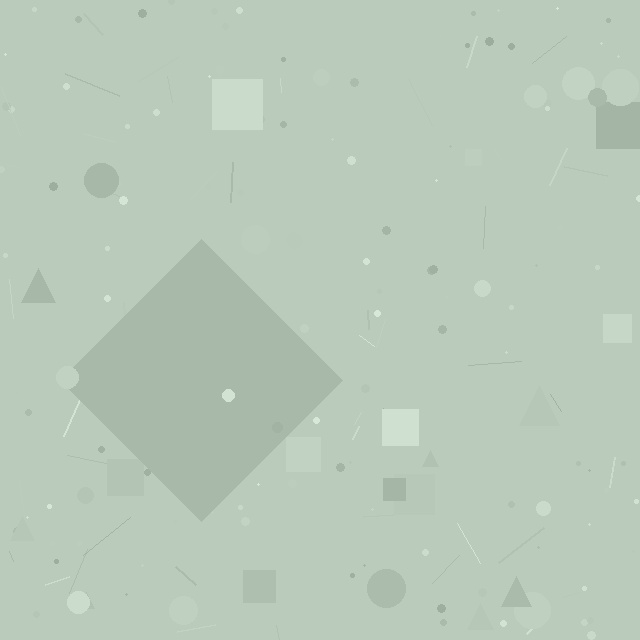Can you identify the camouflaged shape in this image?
The camouflaged shape is a diamond.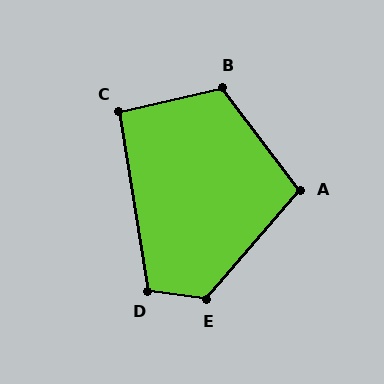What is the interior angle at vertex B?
Approximately 114 degrees (obtuse).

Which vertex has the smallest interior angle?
C, at approximately 94 degrees.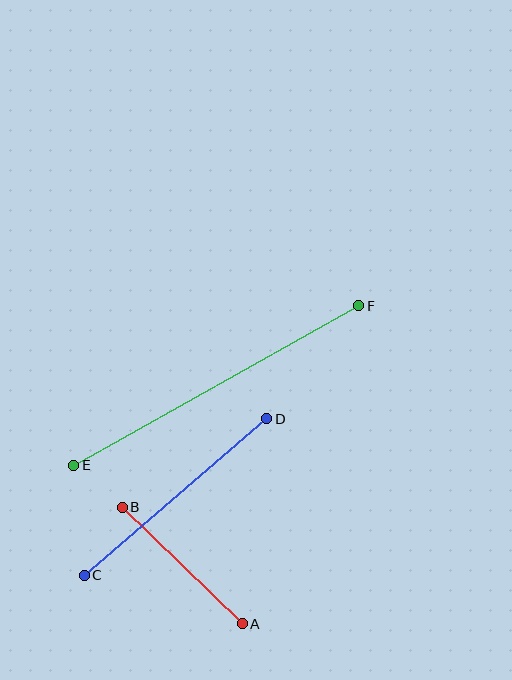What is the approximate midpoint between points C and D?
The midpoint is at approximately (176, 497) pixels.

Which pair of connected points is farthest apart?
Points E and F are farthest apart.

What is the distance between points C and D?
The distance is approximately 241 pixels.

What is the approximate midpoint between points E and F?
The midpoint is at approximately (216, 385) pixels.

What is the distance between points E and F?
The distance is approximately 327 pixels.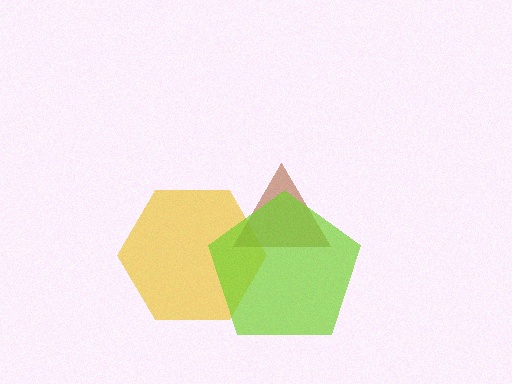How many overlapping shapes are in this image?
There are 3 overlapping shapes in the image.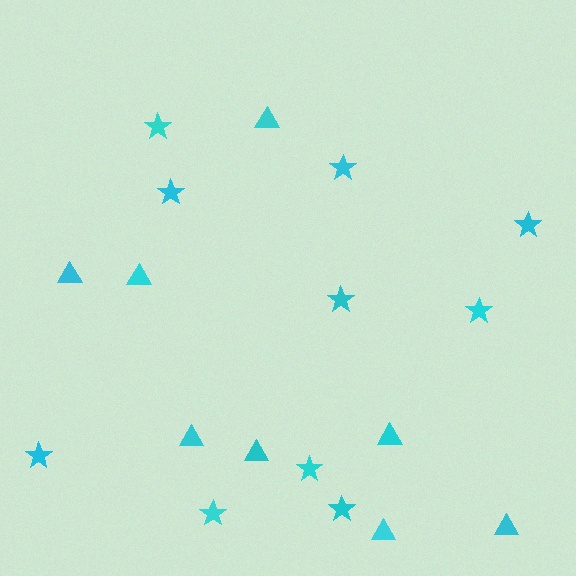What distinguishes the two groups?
There are 2 groups: one group of stars (10) and one group of triangles (8).